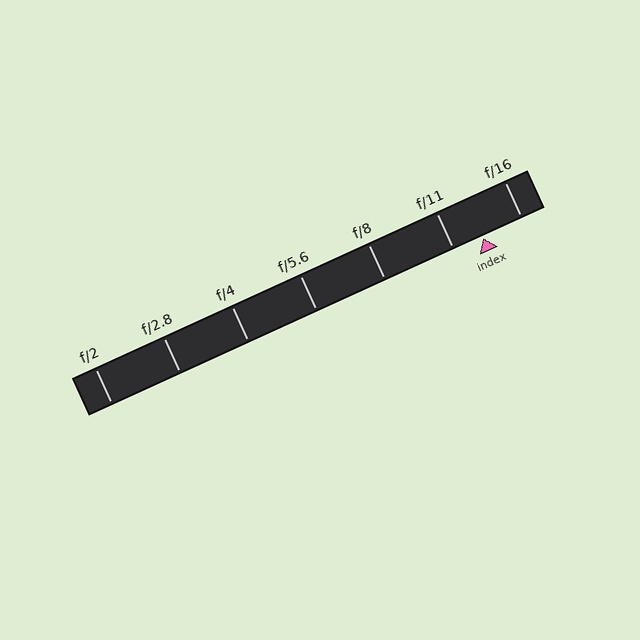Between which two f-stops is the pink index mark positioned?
The index mark is between f/11 and f/16.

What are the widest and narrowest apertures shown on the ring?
The widest aperture shown is f/2 and the narrowest is f/16.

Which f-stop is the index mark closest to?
The index mark is closest to f/11.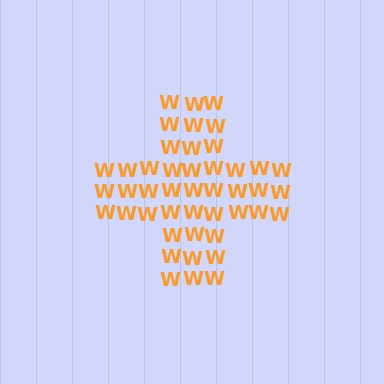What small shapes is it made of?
It is made of small letter W's.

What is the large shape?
The large shape is a cross.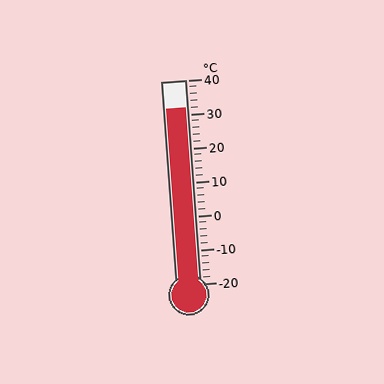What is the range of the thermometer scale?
The thermometer scale ranges from -20°C to 40°C.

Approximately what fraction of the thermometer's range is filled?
The thermometer is filled to approximately 85% of its range.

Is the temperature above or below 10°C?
The temperature is above 10°C.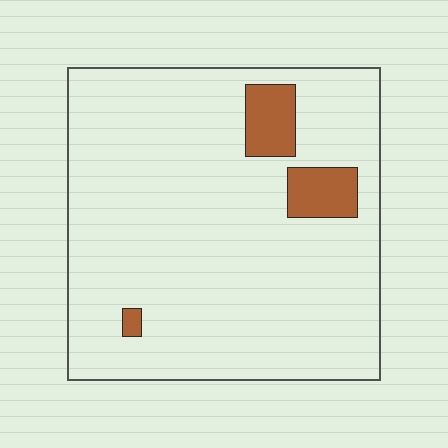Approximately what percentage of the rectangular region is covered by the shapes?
Approximately 10%.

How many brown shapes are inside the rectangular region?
3.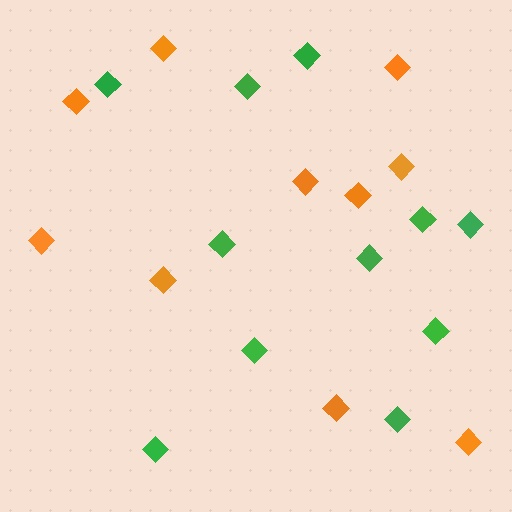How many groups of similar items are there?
There are 2 groups: one group of green diamonds (11) and one group of orange diamonds (10).